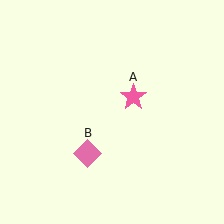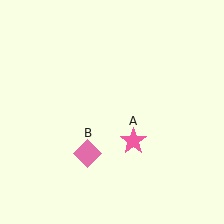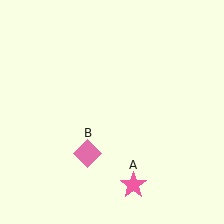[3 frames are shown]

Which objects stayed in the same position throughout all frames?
Pink diamond (object B) remained stationary.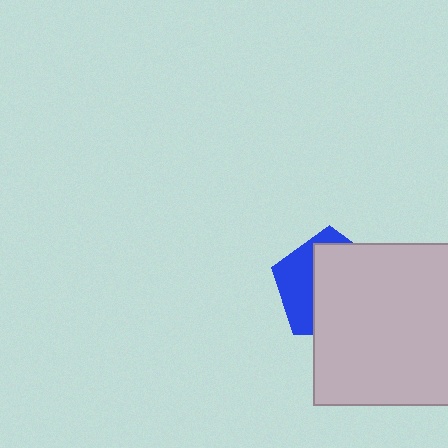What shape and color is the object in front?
The object in front is a light gray square.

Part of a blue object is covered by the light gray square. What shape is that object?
It is a pentagon.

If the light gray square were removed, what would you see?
You would see the complete blue pentagon.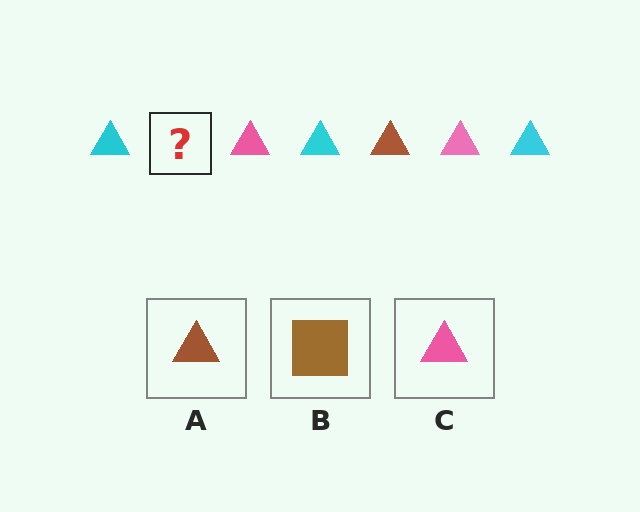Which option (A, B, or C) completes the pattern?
A.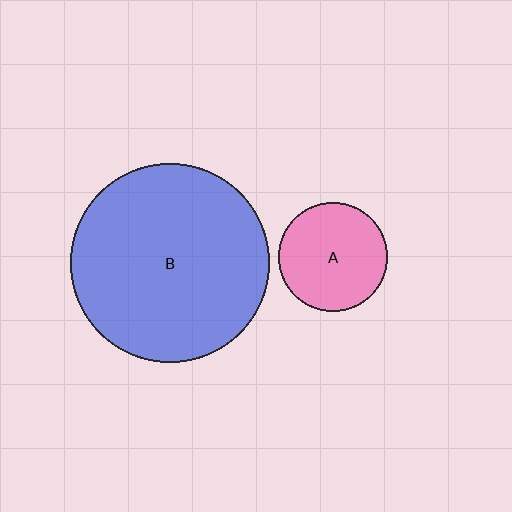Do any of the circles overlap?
No, none of the circles overlap.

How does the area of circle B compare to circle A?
Approximately 3.3 times.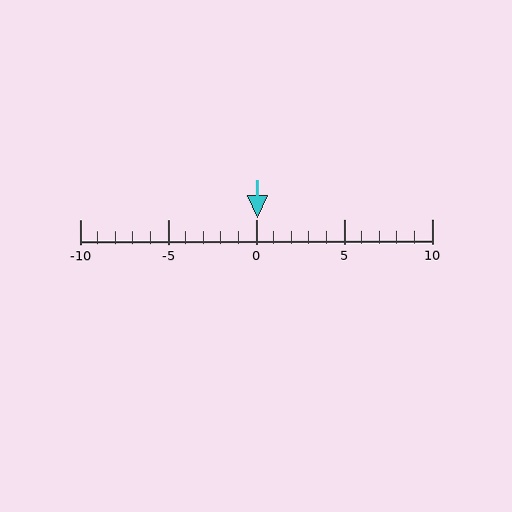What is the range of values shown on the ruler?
The ruler shows values from -10 to 10.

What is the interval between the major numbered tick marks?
The major tick marks are spaced 5 units apart.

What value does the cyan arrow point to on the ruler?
The cyan arrow points to approximately 0.